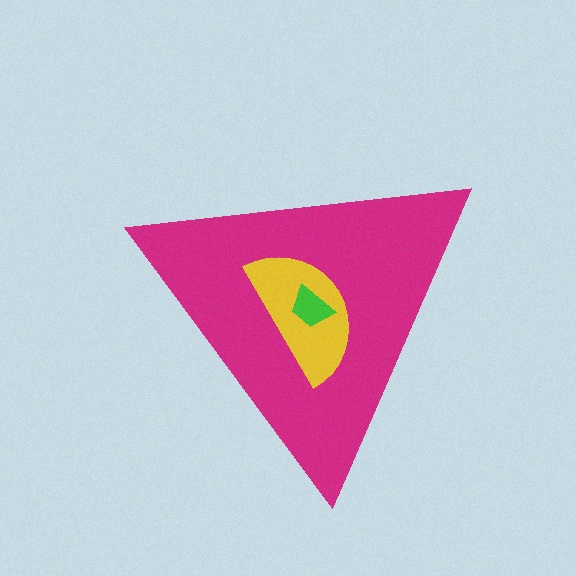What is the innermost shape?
The green trapezoid.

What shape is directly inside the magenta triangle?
The yellow semicircle.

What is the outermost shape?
The magenta triangle.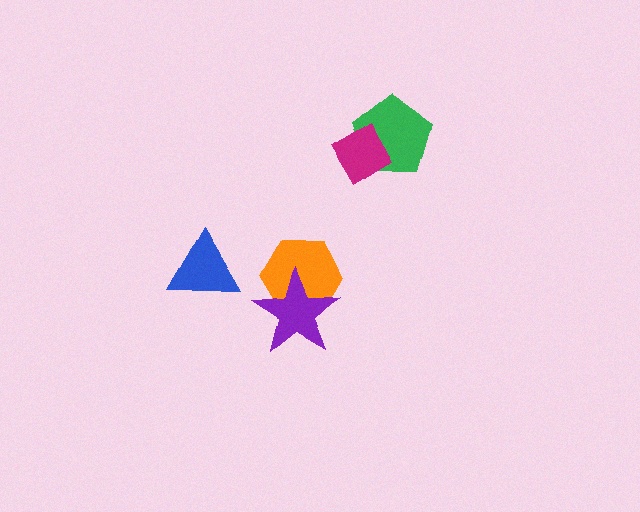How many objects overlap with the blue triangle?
0 objects overlap with the blue triangle.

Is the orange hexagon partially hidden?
Yes, it is partially covered by another shape.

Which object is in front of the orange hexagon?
The purple star is in front of the orange hexagon.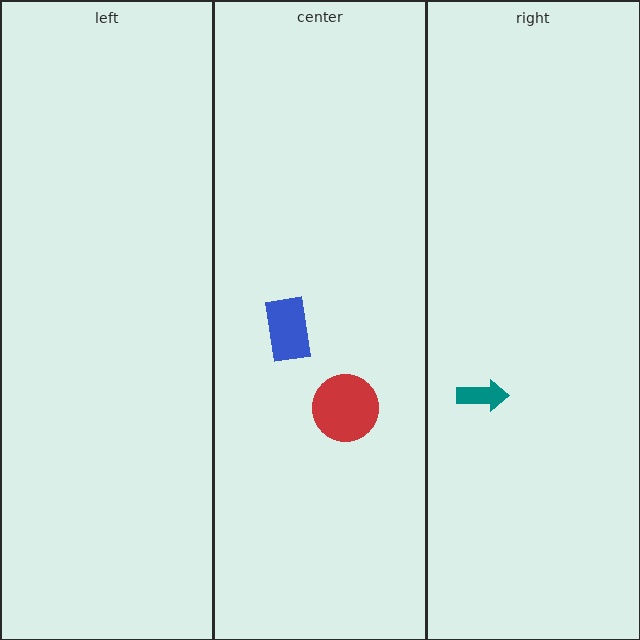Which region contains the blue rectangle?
The center region.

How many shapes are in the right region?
1.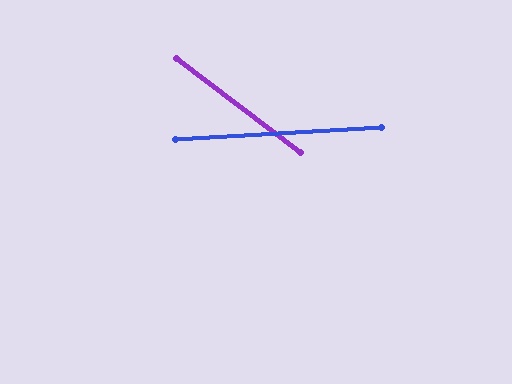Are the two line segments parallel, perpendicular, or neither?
Neither parallel nor perpendicular — they differ by about 41°.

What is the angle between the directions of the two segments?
Approximately 41 degrees.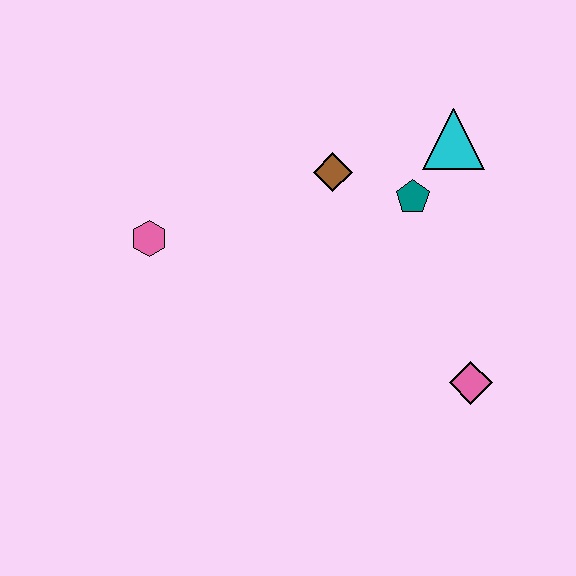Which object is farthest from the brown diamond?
The pink diamond is farthest from the brown diamond.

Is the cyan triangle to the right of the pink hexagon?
Yes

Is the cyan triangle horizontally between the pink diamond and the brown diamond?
Yes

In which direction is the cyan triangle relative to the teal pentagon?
The cyan triangle is above the teal pentagon.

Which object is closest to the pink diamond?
The teal pentagon is closest to the pink diamond.